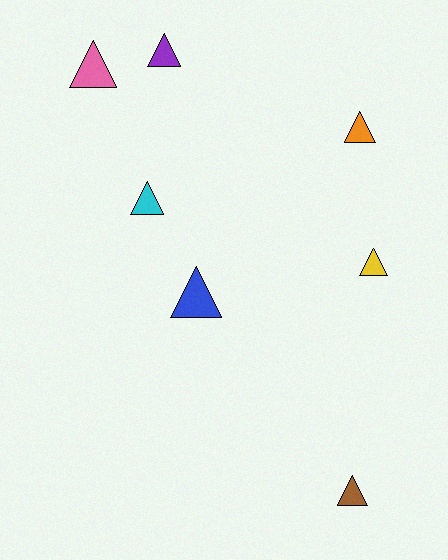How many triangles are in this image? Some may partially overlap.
There are 7 triangles.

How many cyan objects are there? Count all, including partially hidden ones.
There is 1 cyan object.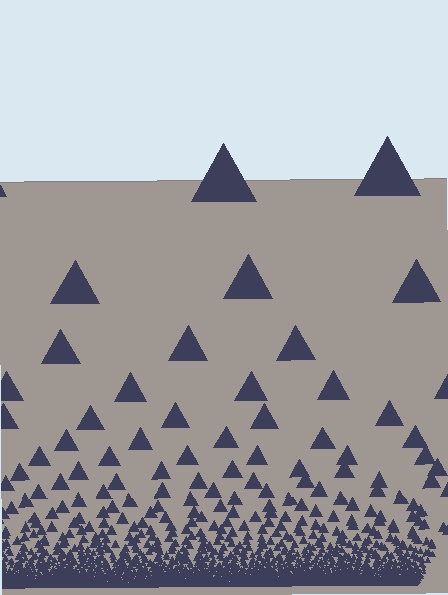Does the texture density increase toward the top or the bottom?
Density increases toward the bottom.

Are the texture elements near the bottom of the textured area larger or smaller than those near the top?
Smaller. The gradient is inverted — elements near the bottom are smaller and denser.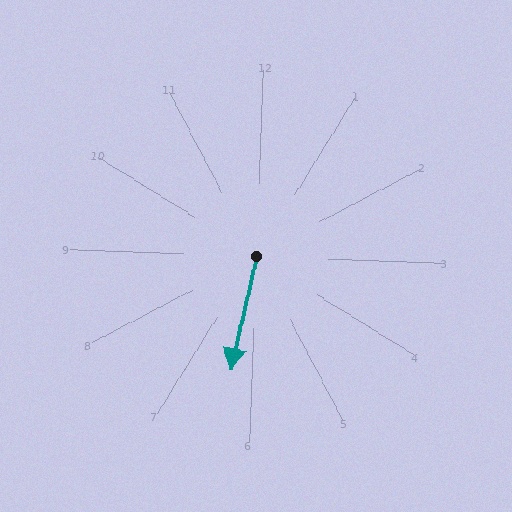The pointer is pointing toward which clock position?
Roughly 6 o'clock.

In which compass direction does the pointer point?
South.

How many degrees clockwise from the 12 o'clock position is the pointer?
Approximately 191 degrees.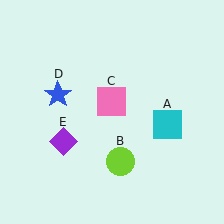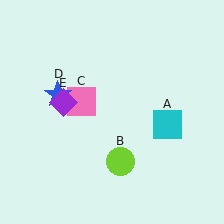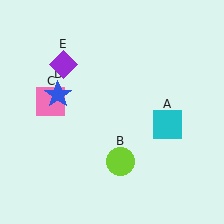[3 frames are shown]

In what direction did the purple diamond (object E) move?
The purple diamond (object E) moved up.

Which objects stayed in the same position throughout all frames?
Cyan square (object A) and lime circle (object B) and blue star (object D) remained stationary.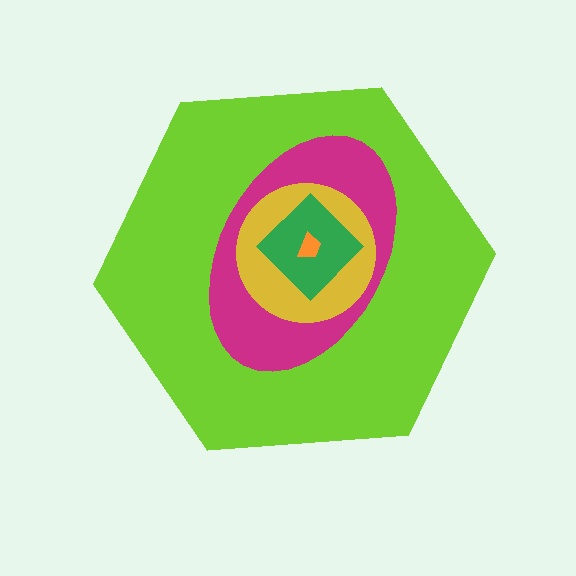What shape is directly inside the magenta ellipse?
The yellow circle.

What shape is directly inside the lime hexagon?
The magenta ellipse.